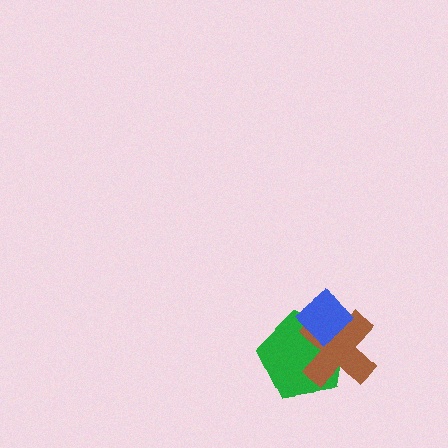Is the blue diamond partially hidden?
No, no other shape covers it.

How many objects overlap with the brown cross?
2 objects overlap with the brown cross.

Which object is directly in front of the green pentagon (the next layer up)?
The brown cross is directly in front of the green pentagon.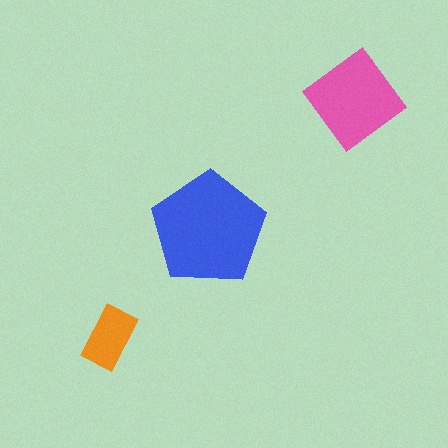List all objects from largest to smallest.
The blue pentagon, the pink diamond, the orange rectangle.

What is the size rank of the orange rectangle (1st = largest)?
3rd.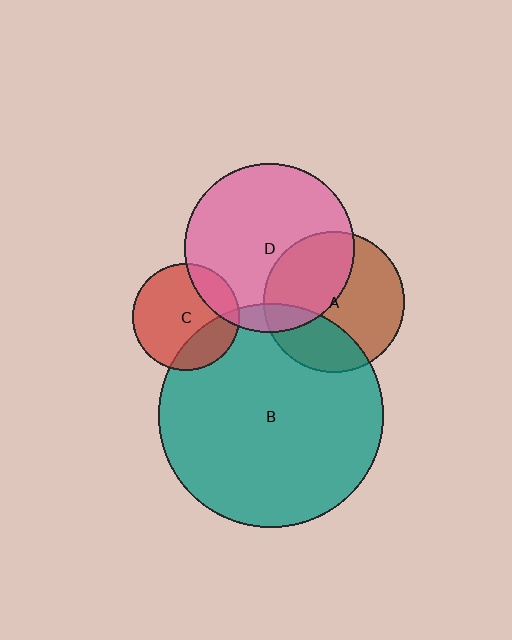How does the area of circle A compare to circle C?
Approximately 1.7 times.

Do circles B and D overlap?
Yes.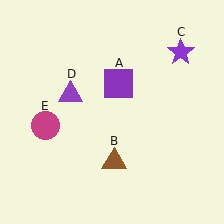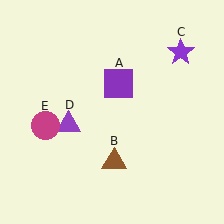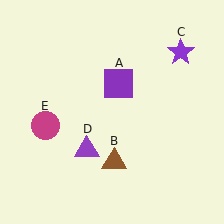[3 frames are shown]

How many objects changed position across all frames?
1 object changed position: purple triangle (object D).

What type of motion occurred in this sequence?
The purple triangle (object D) rotated counterclockwise around the center of the scene.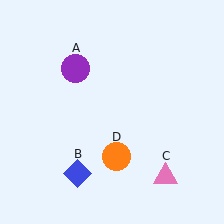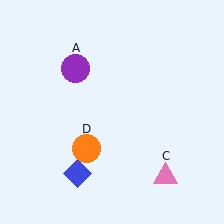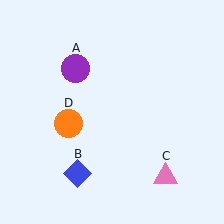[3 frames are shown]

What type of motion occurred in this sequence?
The orange circle (object D) rotated clockwise around the center of the scene.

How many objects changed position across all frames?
1 object changed position: orange circle (object D).